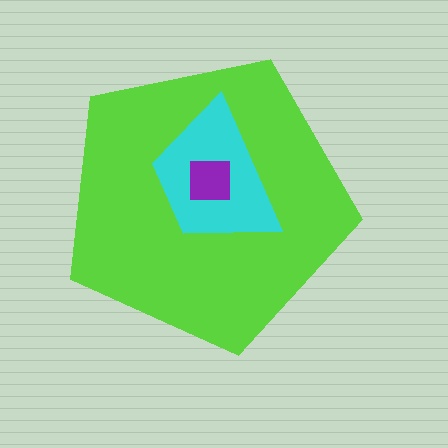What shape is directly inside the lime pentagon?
The cyan trapezoid.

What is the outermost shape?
The lime pentagon.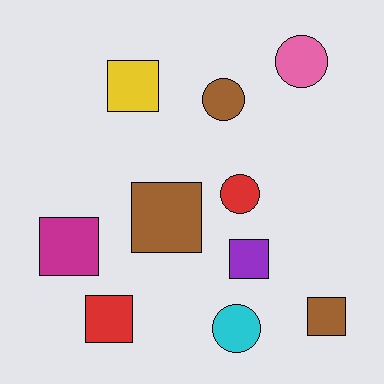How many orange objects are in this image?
There are no orange objects.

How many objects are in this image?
There are 10 objects.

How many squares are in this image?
There are 6 squares.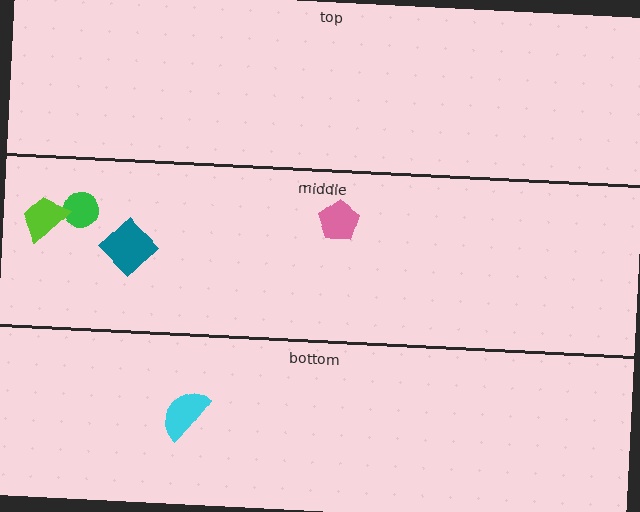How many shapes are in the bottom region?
1.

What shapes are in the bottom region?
The cyan semicircle.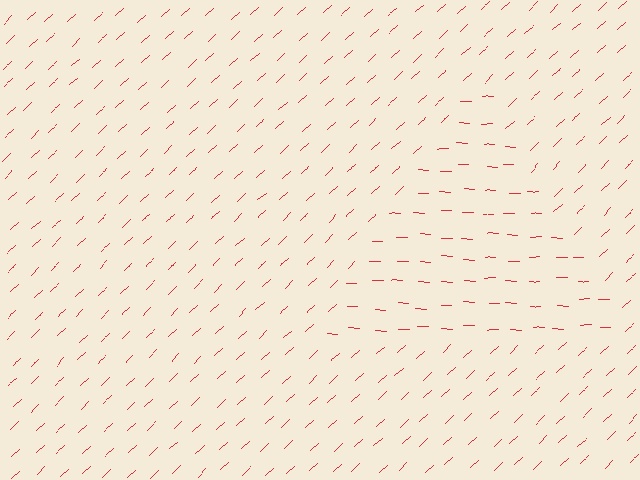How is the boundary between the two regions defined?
The boundary is defined purely by a change in line orientation (approximately 45 degrees difference). All lines are the same color and thickness.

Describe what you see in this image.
The image is filled with small red line segments. A triangle region in the image has lines oriented differently from the surrounding lines, creating a visible texture boundary.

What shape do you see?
I see a triangle.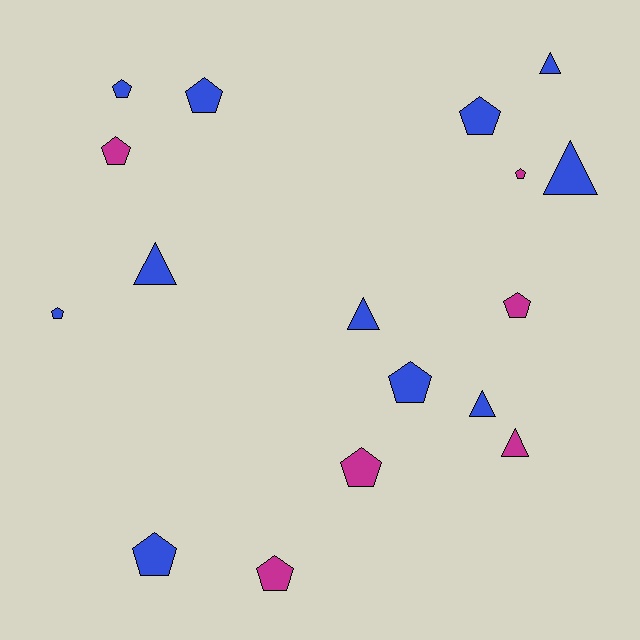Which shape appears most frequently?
Pentagon, with 11 objects.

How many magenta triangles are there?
There is 1 magenta triangle.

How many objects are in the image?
There are 17 objects.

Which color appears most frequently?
Blue, with 11 objects.